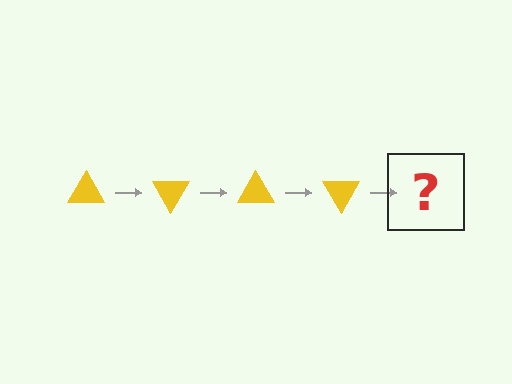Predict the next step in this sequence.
The next step is a yellow triangle rotated 240 degrees.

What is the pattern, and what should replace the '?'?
The pattern is that the triangle rotates 60 degrees each step. The '?' should be a yellow triangle rotated 240 degrees.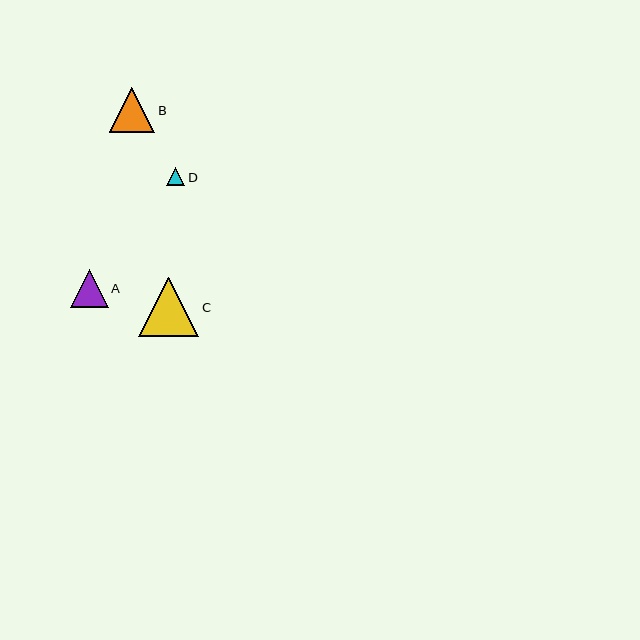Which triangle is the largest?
Triangle C is the largest with a size of approximately 60 pixels.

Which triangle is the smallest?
Triangle D is the smallest with a size of approximately 18 pixels.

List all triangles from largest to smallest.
From largest to smallest: C, B, A, D.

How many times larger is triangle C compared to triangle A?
Triangle C is approximately 1.6 times the size of triangle A.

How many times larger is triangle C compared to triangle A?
Triangle C is approximately 1.6 times the size of triangle A.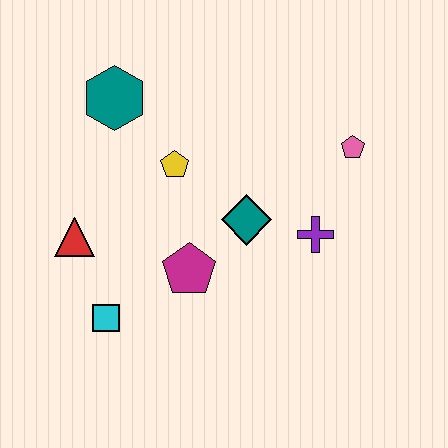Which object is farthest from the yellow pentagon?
The pink pentagon is farthest from the yellow pentagon.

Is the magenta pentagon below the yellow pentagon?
Yes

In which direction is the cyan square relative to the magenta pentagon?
The cyan square is to the left of the magenta pentagon.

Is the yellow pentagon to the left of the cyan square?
No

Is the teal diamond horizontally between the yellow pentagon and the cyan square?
No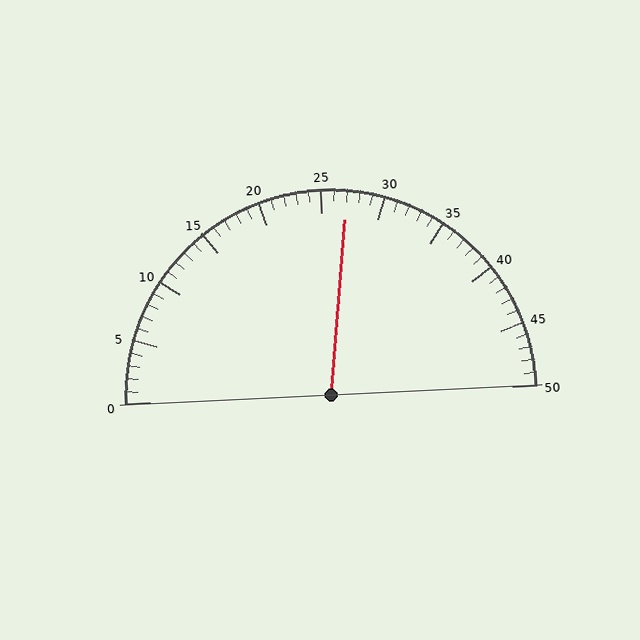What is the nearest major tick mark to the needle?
The nearest major tick mark is 25.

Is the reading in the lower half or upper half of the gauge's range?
The reading is in the upper half of the range (0 to 50).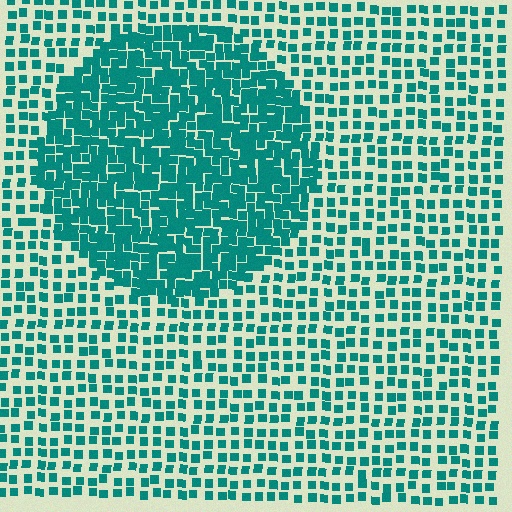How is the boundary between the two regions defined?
The boundary is defined by a change in element density (approximately 2.2x ratio). All elements are the same color, size, and shape.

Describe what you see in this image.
The image contains small teal elements arranged at two different densities. A circle-shaped region is visible where the elements are more densely packed than the surrounding area.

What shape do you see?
I see a circle.